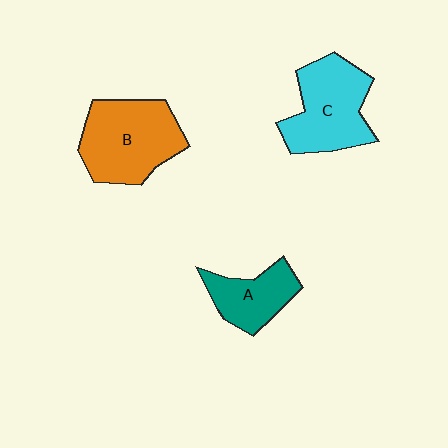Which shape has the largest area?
Shape B (orange).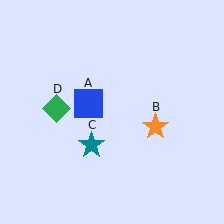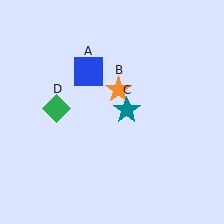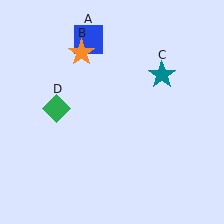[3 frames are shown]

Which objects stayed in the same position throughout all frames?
Green diamond (object D) remained stationary.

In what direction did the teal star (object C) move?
The teal star (object C) moved up and to the right.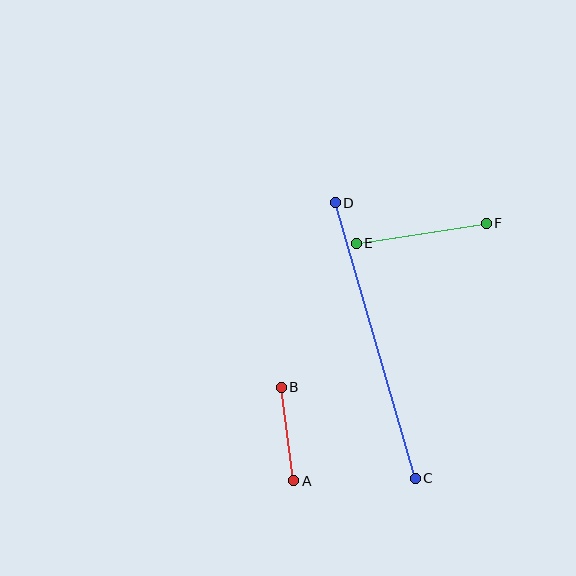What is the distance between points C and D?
The distance is approximately 287 pixels.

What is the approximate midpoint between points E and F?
The midpoint is at approximately (421, 233) pixels.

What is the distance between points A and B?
The distance is approximately 94 pixels.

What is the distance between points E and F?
The distance is approximately 132 pixels.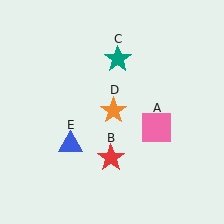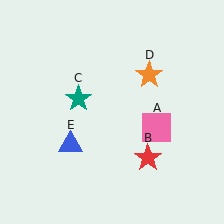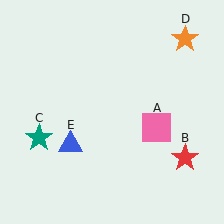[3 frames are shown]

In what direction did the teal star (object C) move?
The teal star (object C) moved down and to the left.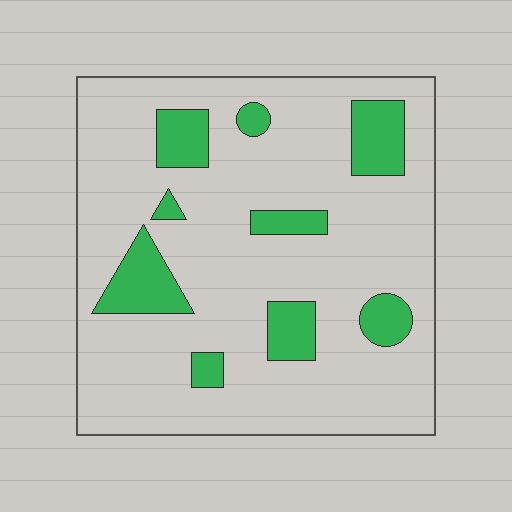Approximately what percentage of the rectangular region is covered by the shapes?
Approximately 15%.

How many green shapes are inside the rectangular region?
9.